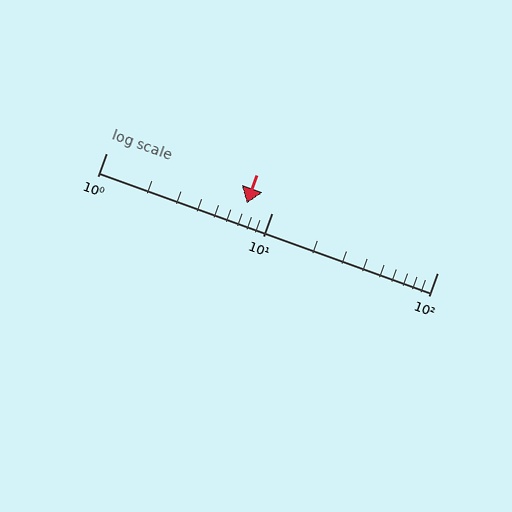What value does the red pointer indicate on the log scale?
The pointer indicates approximately 7.1.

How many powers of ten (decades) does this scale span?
The scale spans 2 decades, from 1 to 100.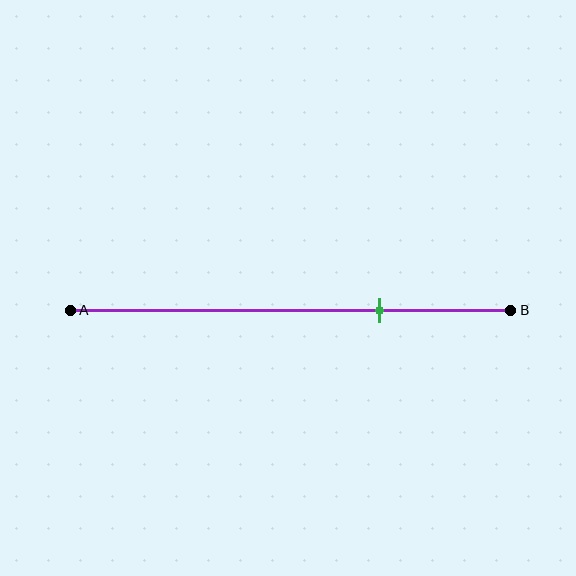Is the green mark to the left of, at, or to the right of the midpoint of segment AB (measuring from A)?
The green mark is to the right of the midpoint of segment AB.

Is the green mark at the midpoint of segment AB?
No, the mark is at about 70% from A, not at the 50% midpoint.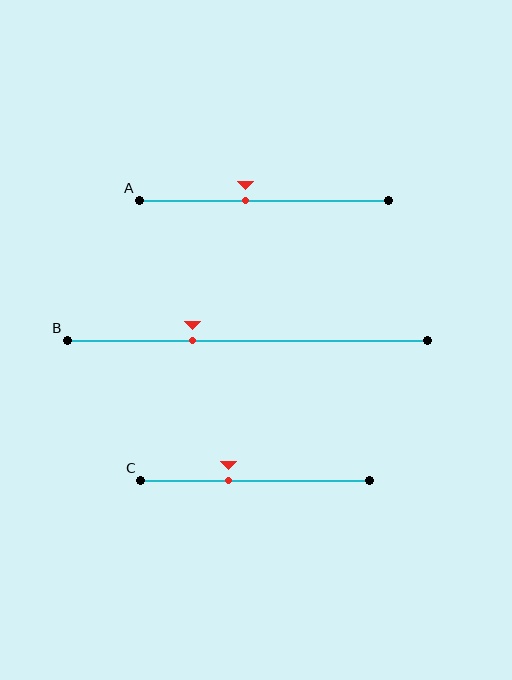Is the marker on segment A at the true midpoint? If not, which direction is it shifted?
No, the marker on segment A is shifted to the left by about 7% of the segment length.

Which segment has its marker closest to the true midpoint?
Segment A has its marker closest to the true midpoint.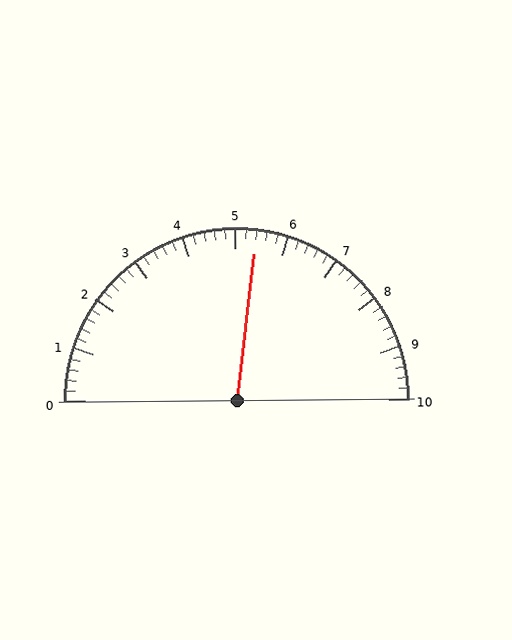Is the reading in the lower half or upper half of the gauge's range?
The reading is in the upper half of the range (0 to 10).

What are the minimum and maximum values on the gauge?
The gauge ranges from 0 to 10.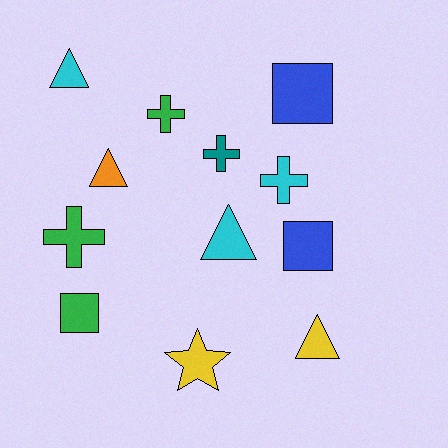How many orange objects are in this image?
There is 1 orange object.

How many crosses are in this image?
There are 4 crosses.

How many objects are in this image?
There are 12 objects.